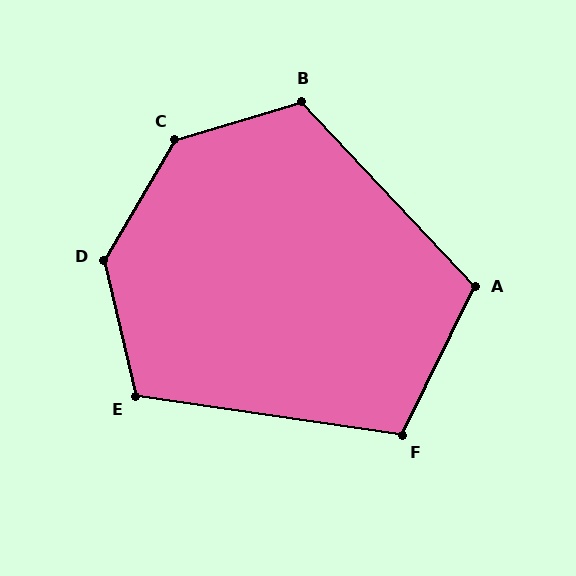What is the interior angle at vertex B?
Approximately 116 degrees (obtuse).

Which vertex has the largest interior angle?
C, at approximately 137 degrees.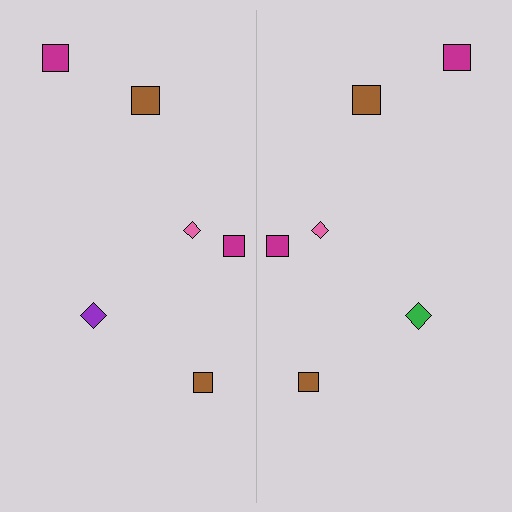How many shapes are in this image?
There are 12 shapes in this image.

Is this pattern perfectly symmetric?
No, the pattern is not perfectly symmetric. The green diamond on the right side breaks the symmetry — its mirror counterpart is purple.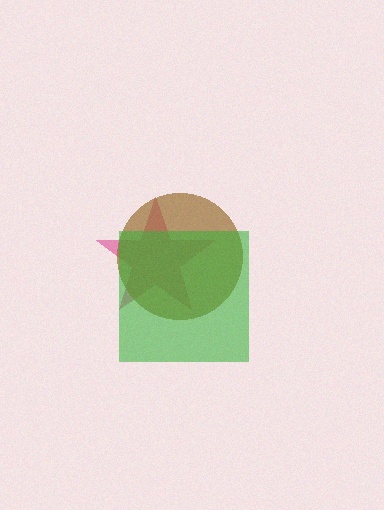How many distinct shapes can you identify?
There are 3 distinct shapes: a magenta star, a brown circle, a green square.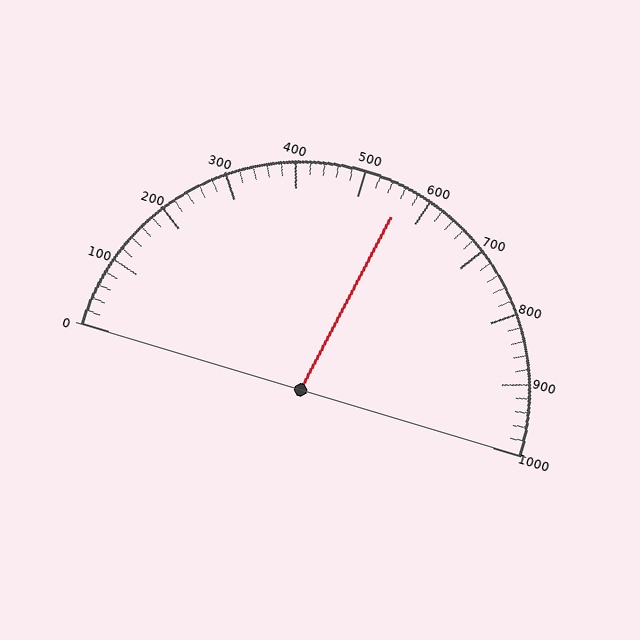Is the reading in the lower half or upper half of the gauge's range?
The reading is in the upper half of the range (0 to 1000).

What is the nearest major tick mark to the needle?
The nearest major tick mark is 600.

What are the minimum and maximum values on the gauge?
The gauge ranges from 0 to 1000.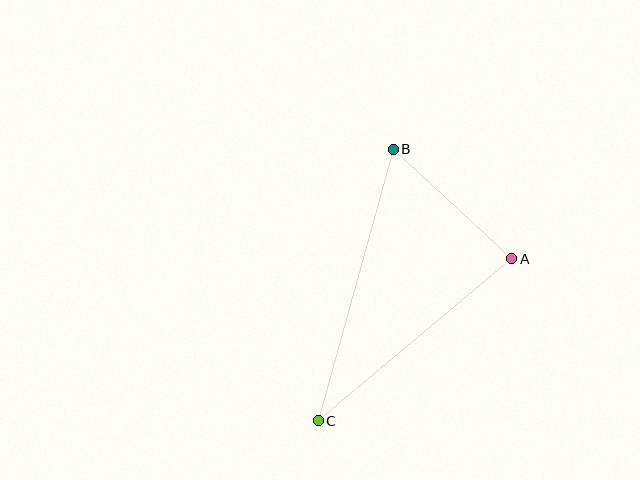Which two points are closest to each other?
Points A and B are closest to each other.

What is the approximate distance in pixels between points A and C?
The distance between A and C is approximately 252 pixels.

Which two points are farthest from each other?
Points B and C are farthest from each other.